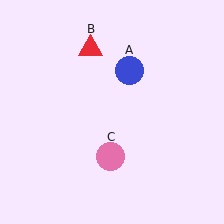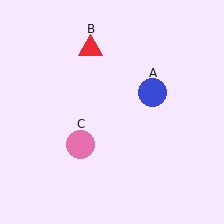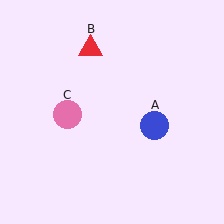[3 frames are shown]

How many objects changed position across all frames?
2 objects changed position: blue circle (object A), pink circle (object C).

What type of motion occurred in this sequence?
The blue circle (object A), pink circle (object C) rotated clockwise around the center of the scene.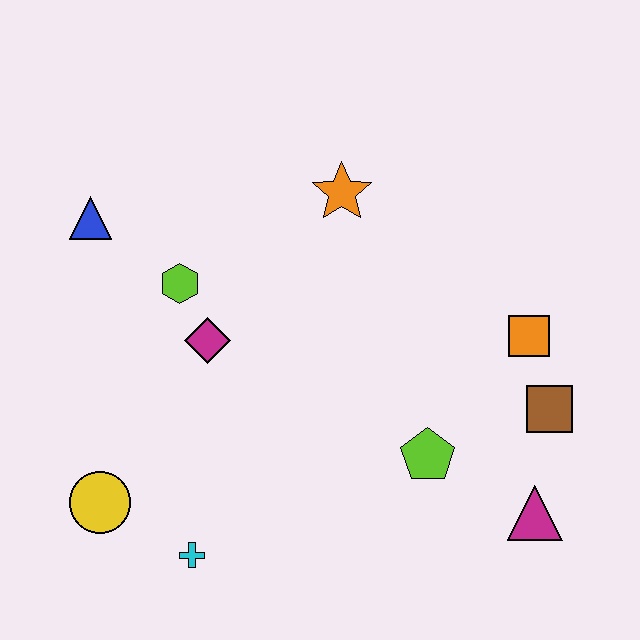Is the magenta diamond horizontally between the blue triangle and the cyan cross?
No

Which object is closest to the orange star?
The lime hexagon is closest to the orange star.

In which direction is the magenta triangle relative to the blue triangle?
The magenta triangle is to the right of the blue triangle.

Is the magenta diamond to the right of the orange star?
No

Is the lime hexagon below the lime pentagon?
No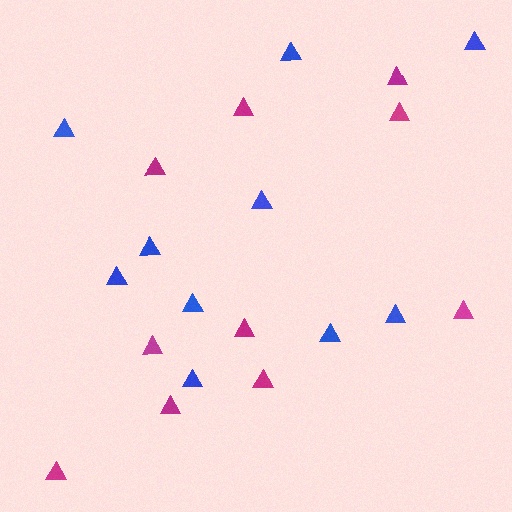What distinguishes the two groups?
There are 2 groups: one group of blue triangles (10) and one group of magenta triangles (10).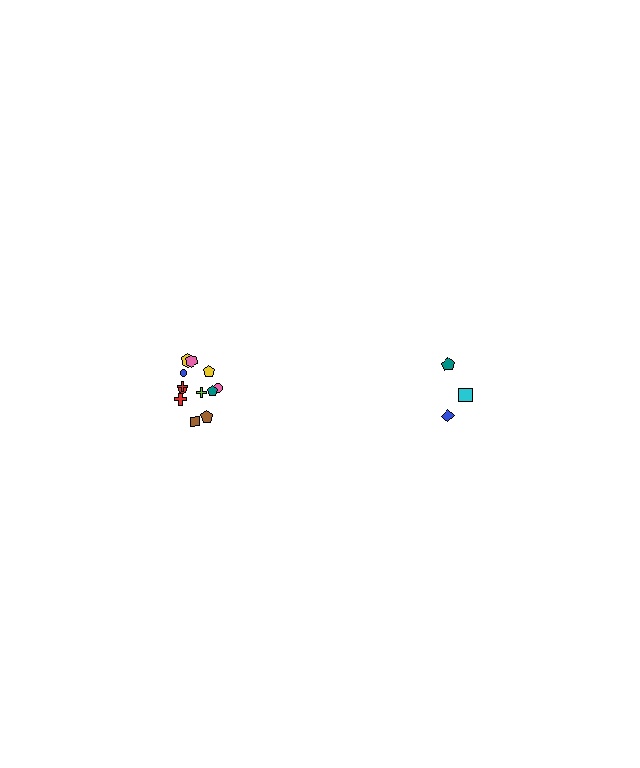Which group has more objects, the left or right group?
The left group.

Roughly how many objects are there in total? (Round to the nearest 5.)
Roughly 15 objects in total.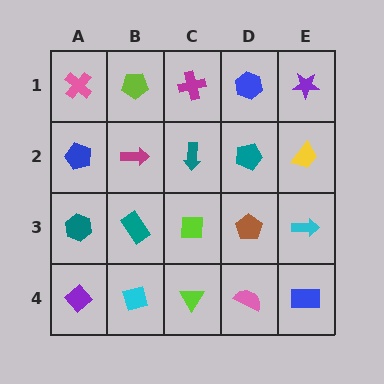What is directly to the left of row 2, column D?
A teal arrow.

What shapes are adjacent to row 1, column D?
A teal pentagon (row 2, column D), a magenta cross (row 1, column C), a purple star (row 1, column E).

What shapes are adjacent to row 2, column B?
A lime pentagon (row 1, column B), a teal rectangle (row 3, column B), a blue pentagon (row 2, column A), a teal arrow (row 2, column C).